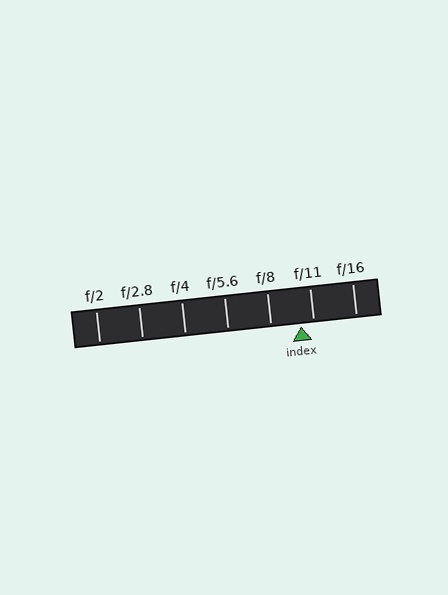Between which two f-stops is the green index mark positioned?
The index mark is between f/8 and f/11.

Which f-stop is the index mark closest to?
The index mark is closest to f/11.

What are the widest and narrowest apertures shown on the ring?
The widest aperture shown is f/2 and the narrowest is f/16.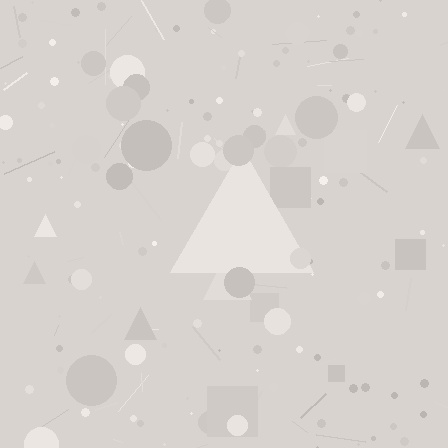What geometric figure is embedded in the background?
A triangle is embedded in the background.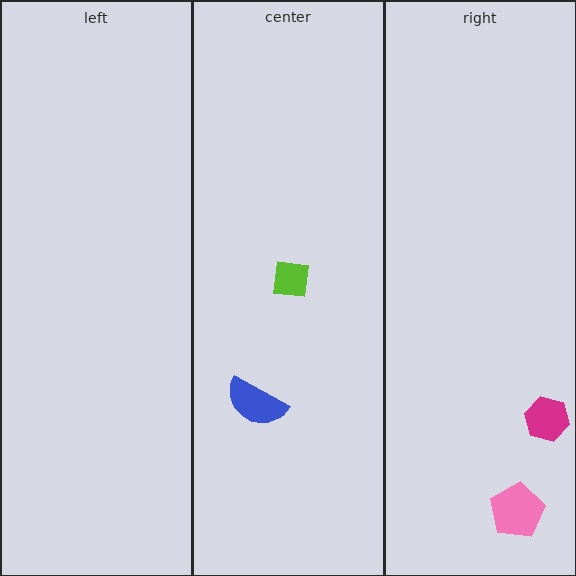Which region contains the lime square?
The center region.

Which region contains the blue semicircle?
The center region.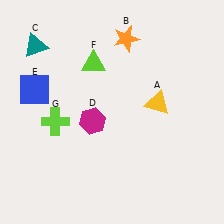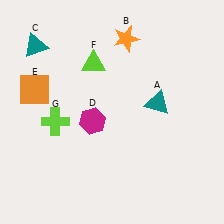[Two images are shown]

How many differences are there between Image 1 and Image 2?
There are 2 differences between the two images.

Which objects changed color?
A changed from yellow to teal. E changed from blue to orange.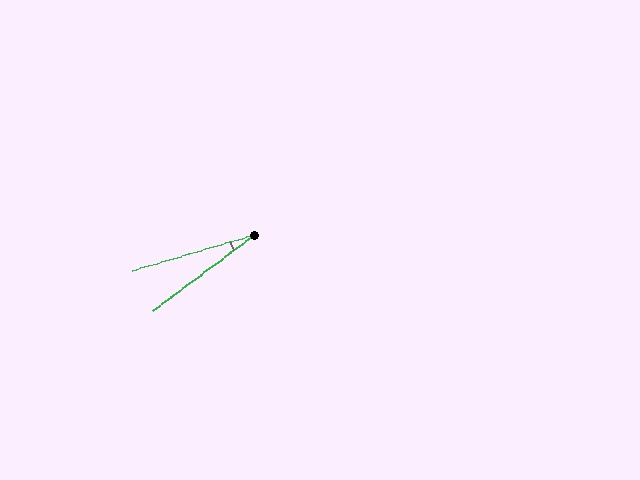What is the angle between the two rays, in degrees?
Approximately 20 degrees.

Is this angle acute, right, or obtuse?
It is acute.